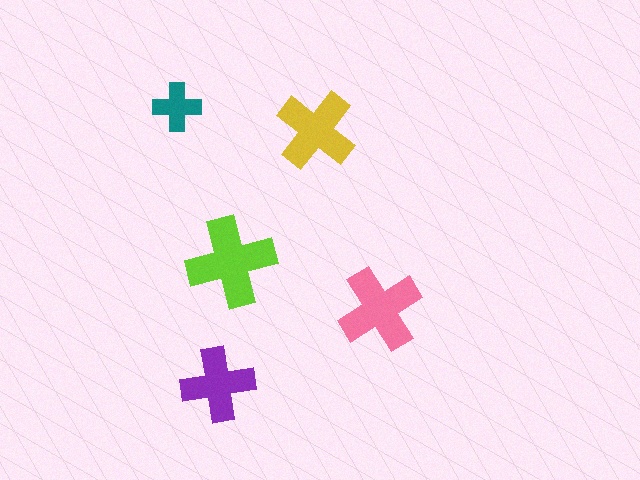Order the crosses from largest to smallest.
the lime one, the pink one, the yellow one, the purple one, the teal one.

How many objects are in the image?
There are 5 objects in the image.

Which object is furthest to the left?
The teal cross is leftmost.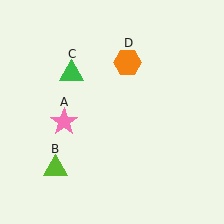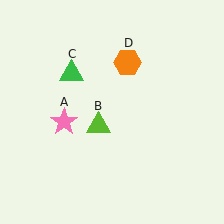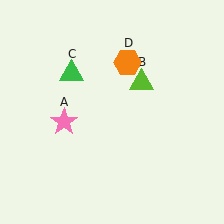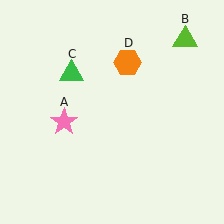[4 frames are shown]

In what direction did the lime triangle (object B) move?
The lime triangle (object B) moved up and to the right.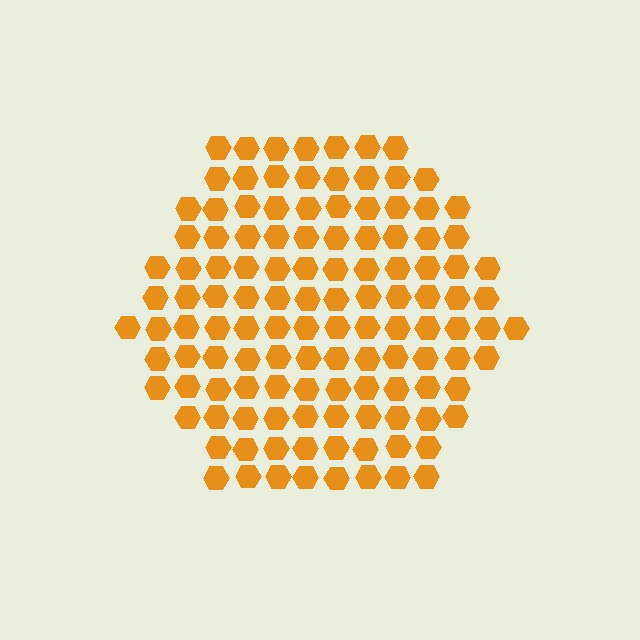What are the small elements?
The small elements are hexagons.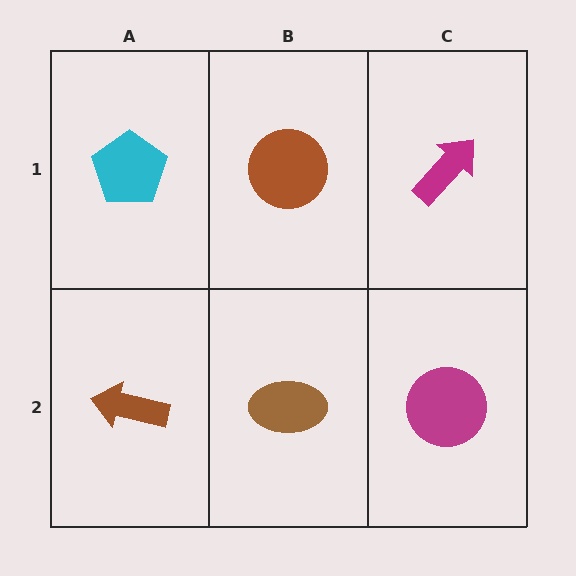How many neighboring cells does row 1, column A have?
2.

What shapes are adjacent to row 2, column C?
A magenta arrow (row 1, column C), a brown ellipse (row 2, column B).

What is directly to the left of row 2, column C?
A brown ellipse.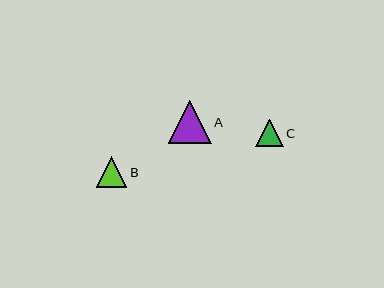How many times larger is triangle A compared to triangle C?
Triangle A is approximately 1.5 times the size of triangle C.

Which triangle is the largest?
Triangle A is the largest with a size of approximately 43 pixels.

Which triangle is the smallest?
Triangle C is the smallest with a size of approximately 28 pixels.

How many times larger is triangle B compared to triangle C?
Triangle B is approximately 1.1 times the size of triangle C.